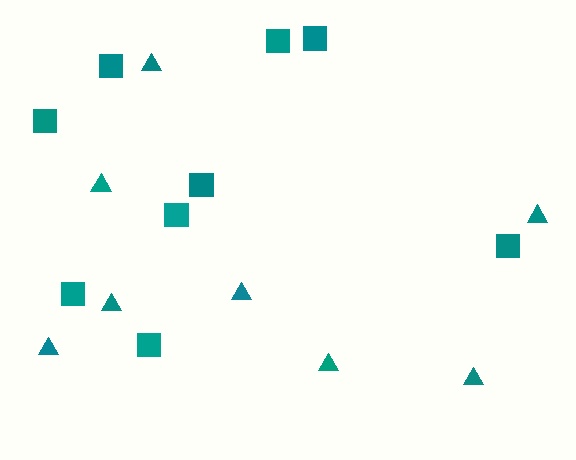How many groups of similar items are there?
There are 2 groups: one group of squares (9) and one group of triangles (8).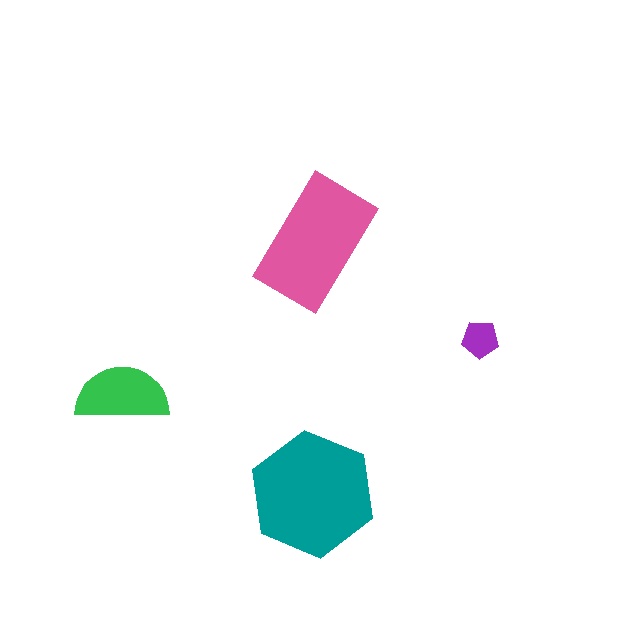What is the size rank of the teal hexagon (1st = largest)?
1st.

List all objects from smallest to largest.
The purple pentagon, the green semicircle, the pink rectangle, the teal hexagon.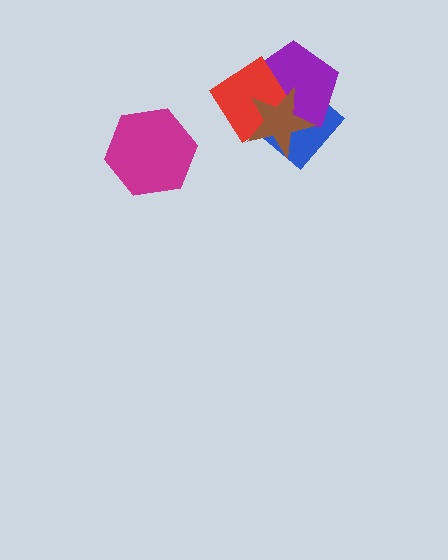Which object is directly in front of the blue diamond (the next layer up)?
The purple pentagon is directly in front of the blue diamond.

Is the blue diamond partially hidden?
Yes, it is partially covered by another shape.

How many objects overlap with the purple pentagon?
3 objects overlap with the purple pentagon.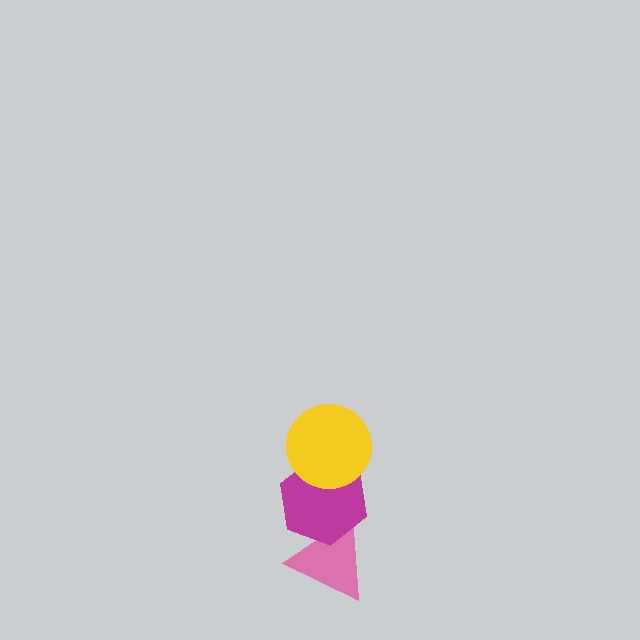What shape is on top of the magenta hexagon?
The yellow circle is on top of the magenta hexagon.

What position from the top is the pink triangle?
The pink triangle is 3rd from the top.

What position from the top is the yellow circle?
The yellow circle is 1st from the top.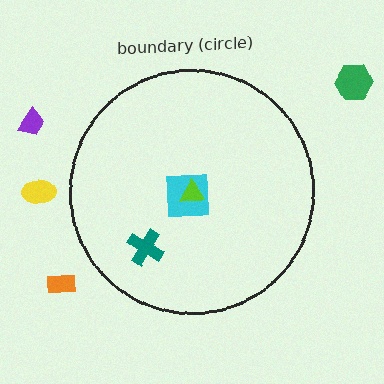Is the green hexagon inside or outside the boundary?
Outside.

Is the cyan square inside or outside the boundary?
Inside.